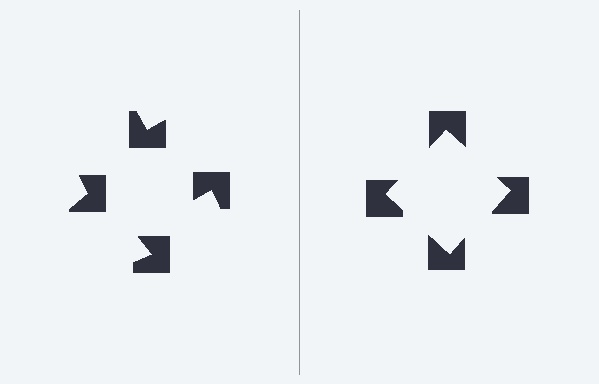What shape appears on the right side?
An illusory square.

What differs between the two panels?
The notched squares are positioned identically on both sides; only the wedge orientations differ. On the right they align to a square; on the left they are misaligned.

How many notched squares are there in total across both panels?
8 — 4 on each side.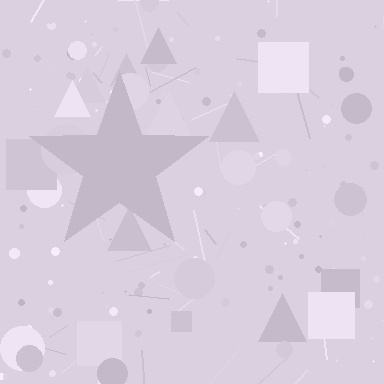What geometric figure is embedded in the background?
A star is embedded in the background.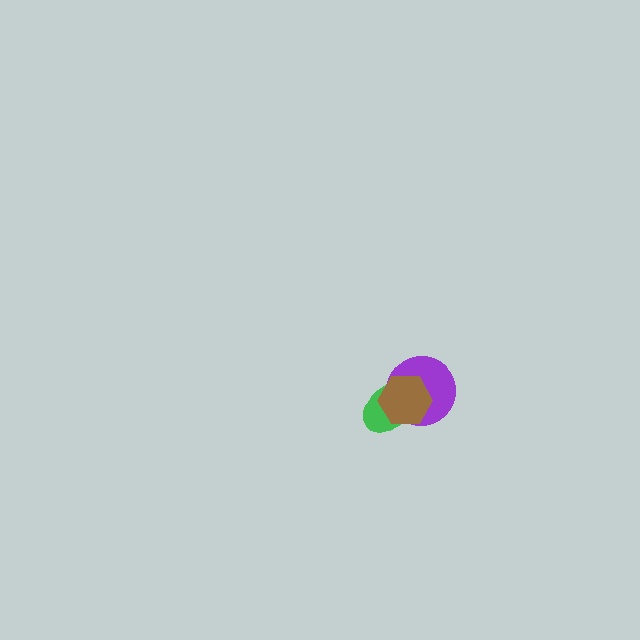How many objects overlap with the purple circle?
2 objects overlap with the purple circle.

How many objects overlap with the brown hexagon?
2 objects overlap with the brown hexagon.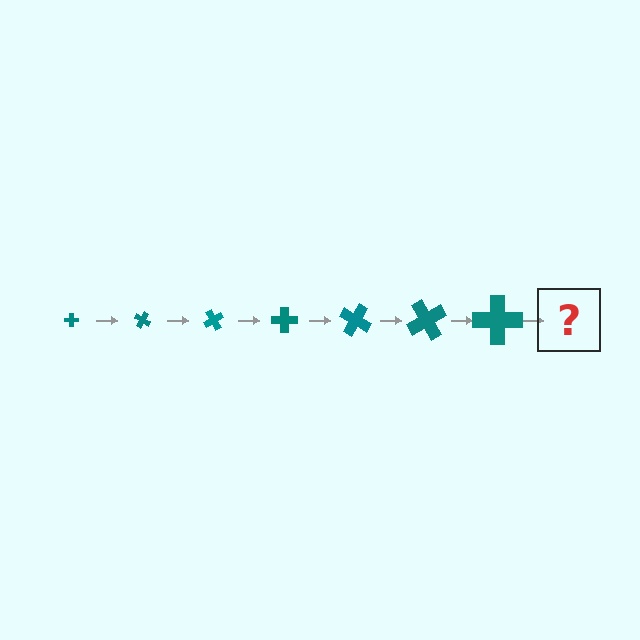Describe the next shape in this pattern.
It should be a cross, larger than the previous one and rotated 210 degrees from the start.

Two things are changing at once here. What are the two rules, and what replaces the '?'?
The two rules are that the cross grows larger each step and it rotates 30 degrees each step. The '?' should be a cross, larger than the previous one and rotated 210 degrees from the start.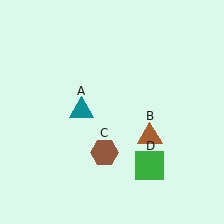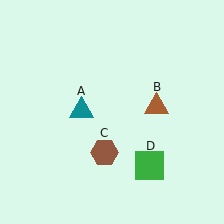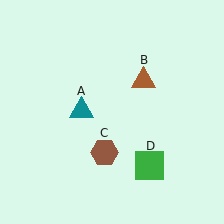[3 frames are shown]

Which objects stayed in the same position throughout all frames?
Teal triangle (object A) and brown hexagon (object C) and green square (object D) remained stationary.